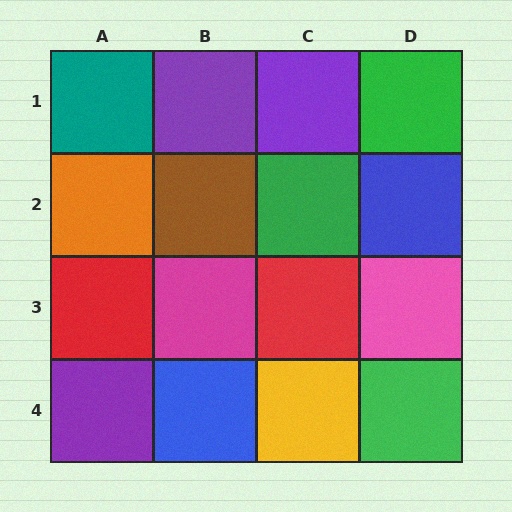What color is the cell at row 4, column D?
Green.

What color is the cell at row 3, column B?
Magenta.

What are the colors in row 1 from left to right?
Teal, purple, purple, green.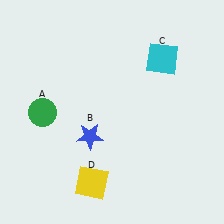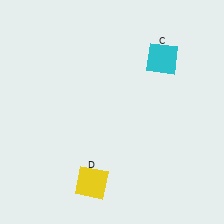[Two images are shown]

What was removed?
The green circle (A), the blue star (B) were removed in Image 2.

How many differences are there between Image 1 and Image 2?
There are 2 differences between the two images.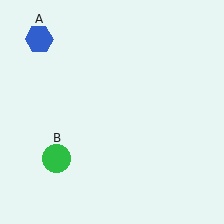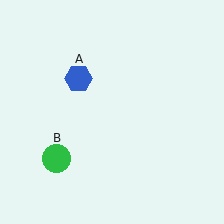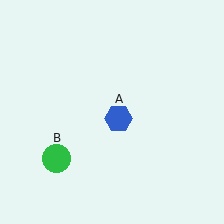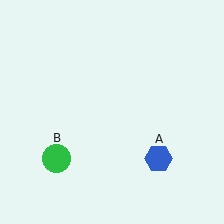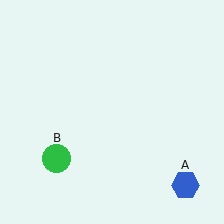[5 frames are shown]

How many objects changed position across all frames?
1 object changed position: blue hexagon (object A).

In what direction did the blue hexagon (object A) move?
The blue hexagon (object A) moved down and to the right.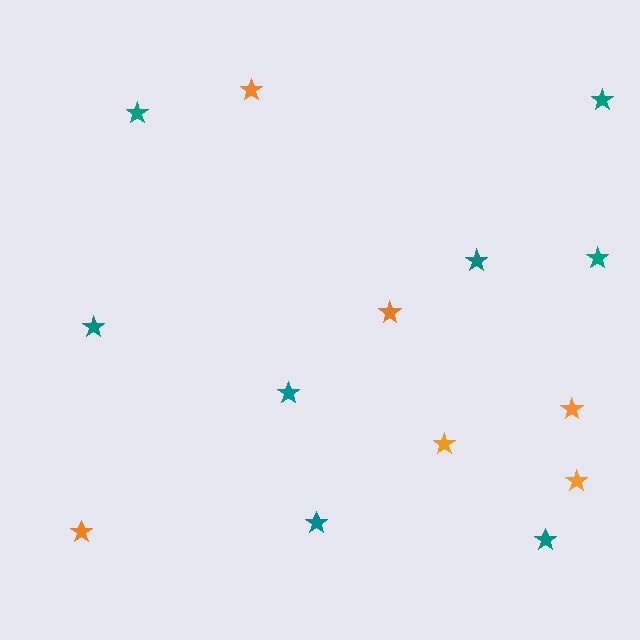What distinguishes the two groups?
There are 2 groups: one group of orange stars (6) and one group of teal stars (8).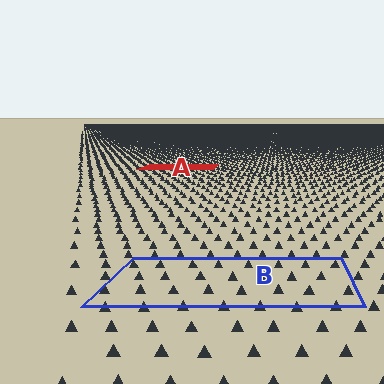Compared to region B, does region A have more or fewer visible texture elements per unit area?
Region A has more texture elements per unit area — they are packed more densely because it is farther away.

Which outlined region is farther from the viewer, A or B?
Region A is farther from the viewer — the texture elements inside it appear smaller and more densely packed.